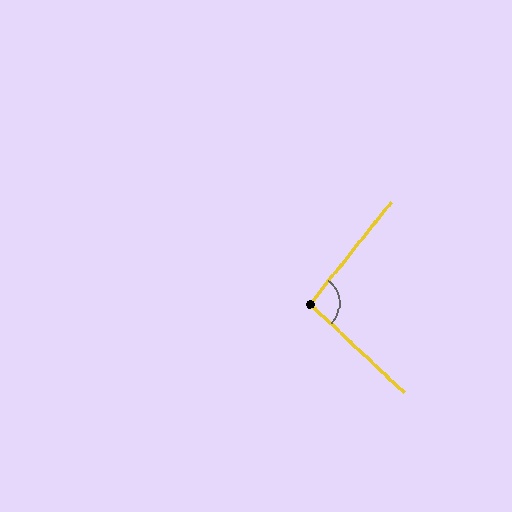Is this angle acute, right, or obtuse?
It is approximately a right angle.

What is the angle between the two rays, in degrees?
Approximately 95 degrees.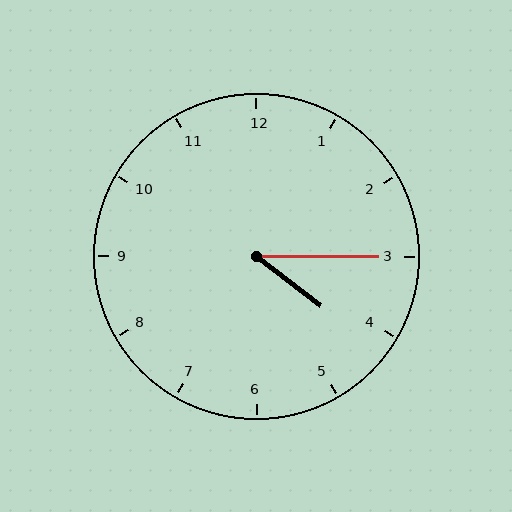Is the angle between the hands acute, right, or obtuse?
It is acute.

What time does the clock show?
4:15.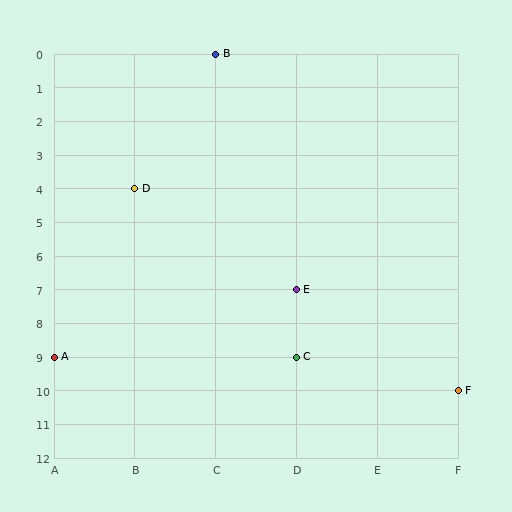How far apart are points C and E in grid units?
Points C and E are 2 rows apart.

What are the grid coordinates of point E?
Point E is at grid coordinates (D, 7).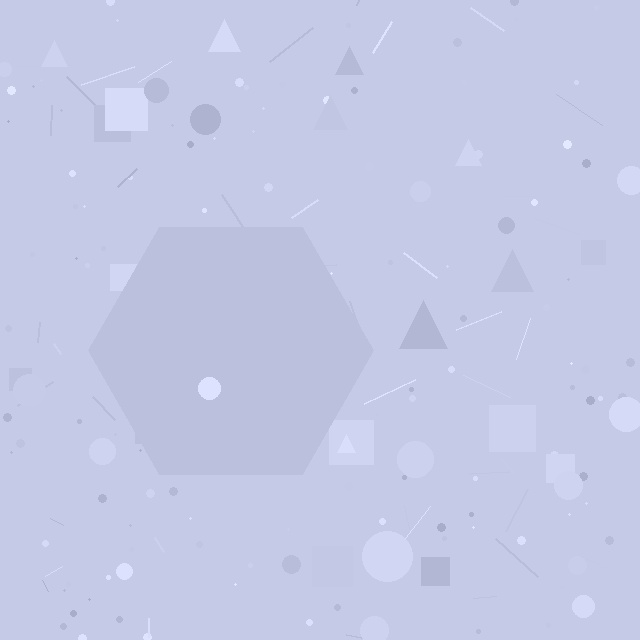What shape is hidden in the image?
A hexagon is hidden in the image.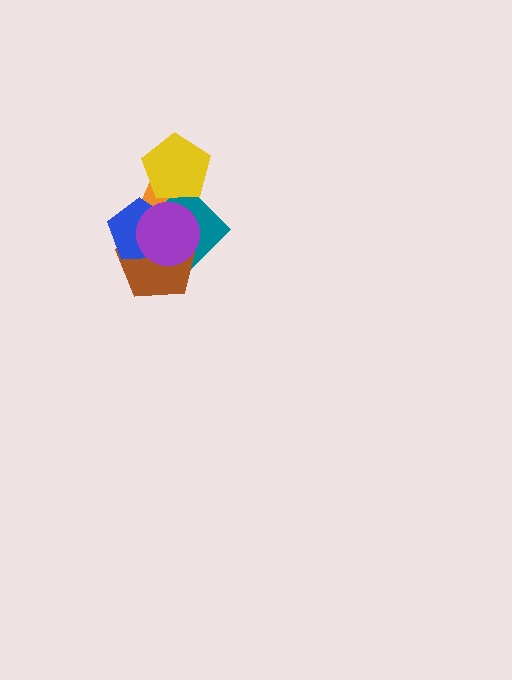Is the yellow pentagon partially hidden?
No, no other shape covers it.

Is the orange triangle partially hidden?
Yes, it is partially covered by another shape.